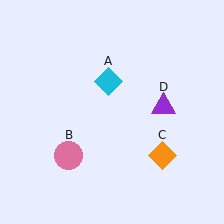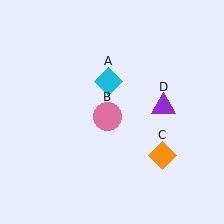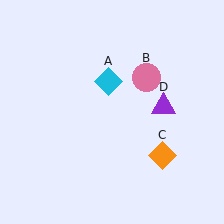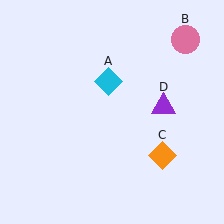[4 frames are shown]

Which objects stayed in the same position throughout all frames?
Cyan diamond (object A) and orange diamond (object C) and purple triangle (object D) remained stationary.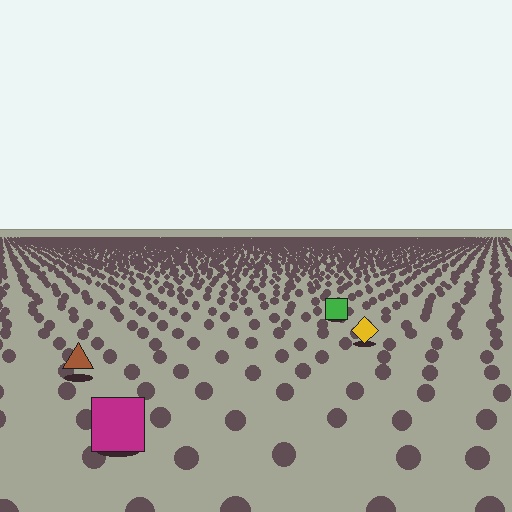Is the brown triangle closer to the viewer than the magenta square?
No. The magenta square is closer — you can tell from the texture gradient: the ground texture is coarser near it.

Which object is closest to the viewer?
The magenta square is closest. The texture marks near it are larger and more spread out.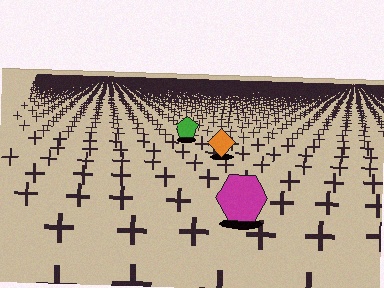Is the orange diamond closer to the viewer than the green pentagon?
Yes. The orange diamond is closer — you can tell from the texture gradient: the ground texture is coarser near it.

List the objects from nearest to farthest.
From nearest to farthest: the magenta hexagon, the orange diamond, the green pentagon.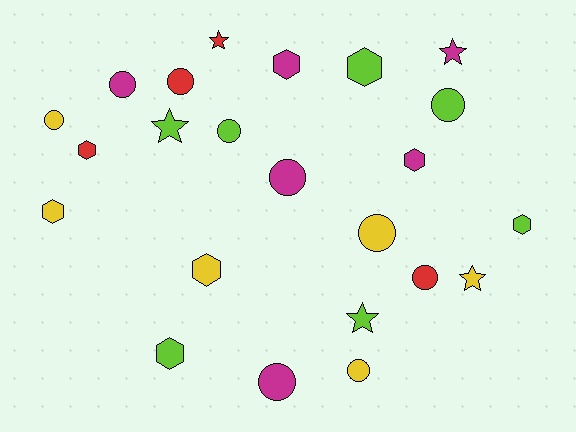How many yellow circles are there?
There are 3 yellow circles.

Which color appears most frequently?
Lime, with 7 objects.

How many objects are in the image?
There are 23 objects.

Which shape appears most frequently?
Circle, with 10 objects.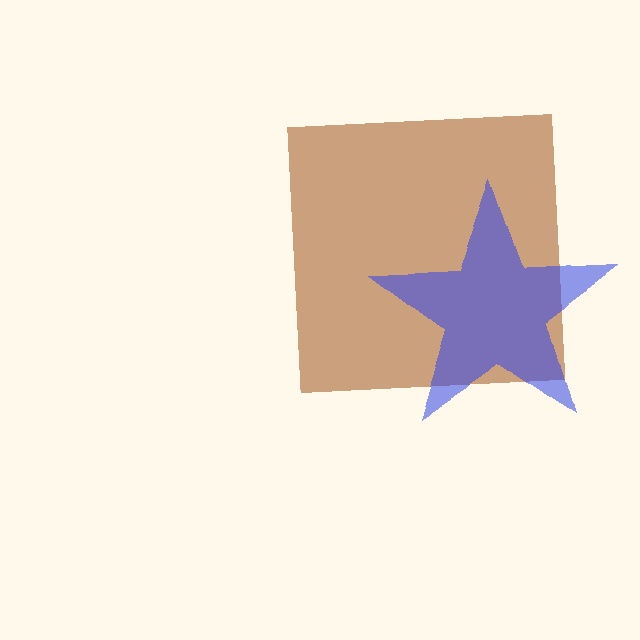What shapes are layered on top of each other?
The layered shapes are: a brown square, a blue star.